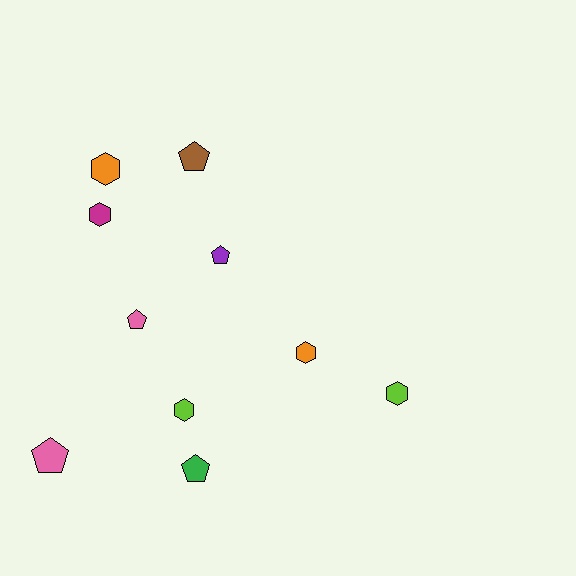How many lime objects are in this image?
There are 2 lime objects.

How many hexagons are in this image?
There are 5 hexagons.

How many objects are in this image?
There are 10 objects.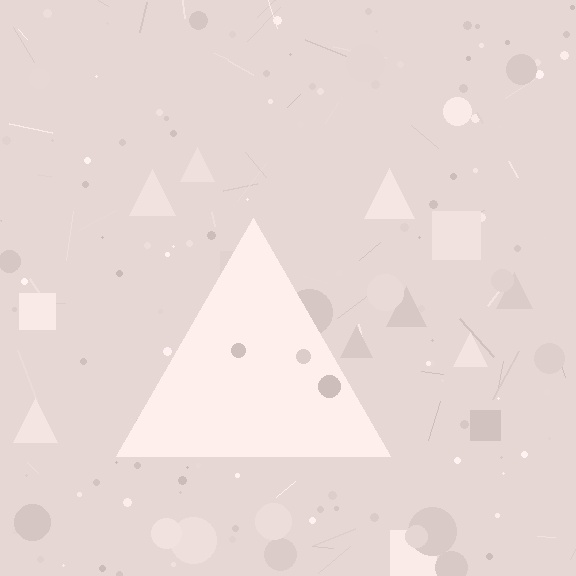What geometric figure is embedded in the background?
A triangle is embedded in the background.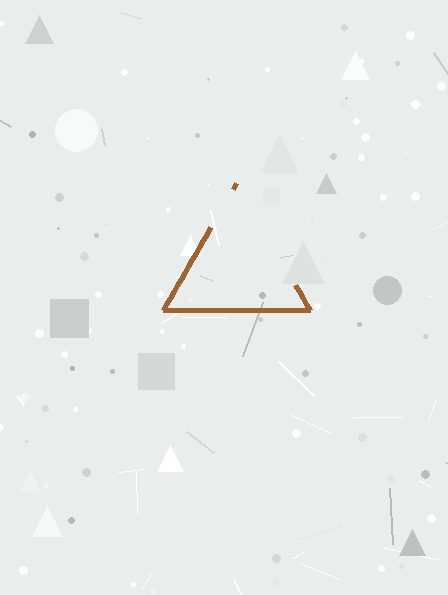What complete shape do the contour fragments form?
The contour fragments form a triangle.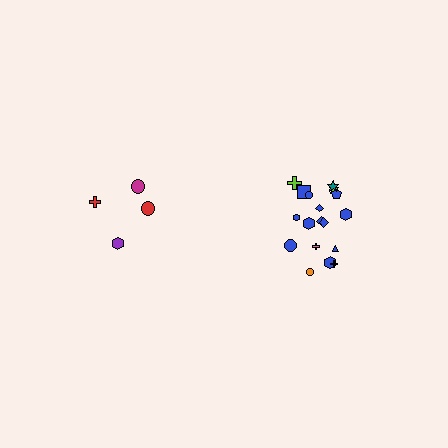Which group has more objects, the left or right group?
The right group.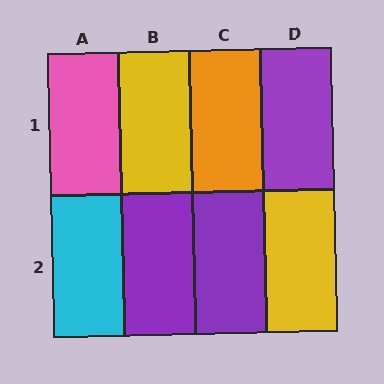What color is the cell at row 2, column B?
Purple.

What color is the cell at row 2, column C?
Purple.